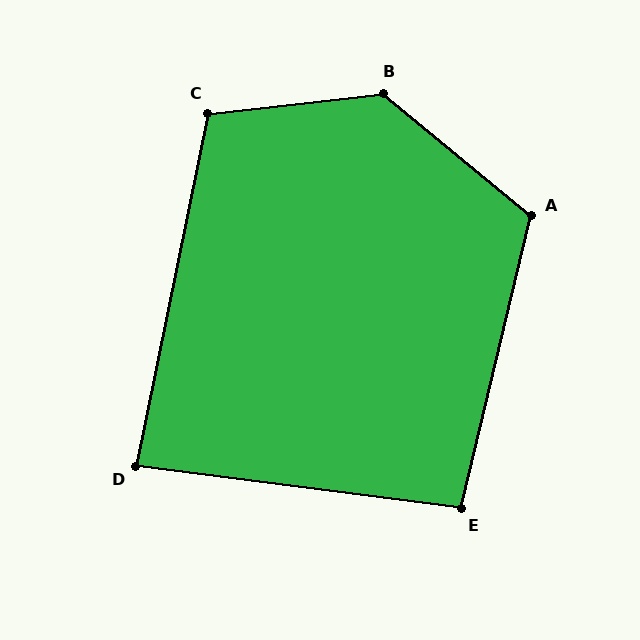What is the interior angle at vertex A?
Approximately 116 degrees (obtuse).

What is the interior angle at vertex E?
Approximately 96 degrees (obtuse).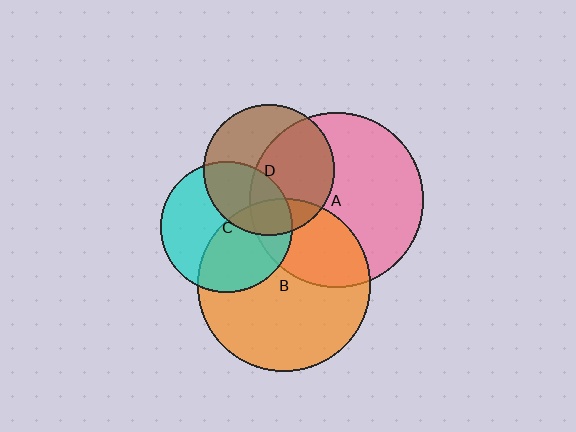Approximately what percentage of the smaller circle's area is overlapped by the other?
Approximately 15%.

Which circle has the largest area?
Circle A (pink).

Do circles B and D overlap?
Yes.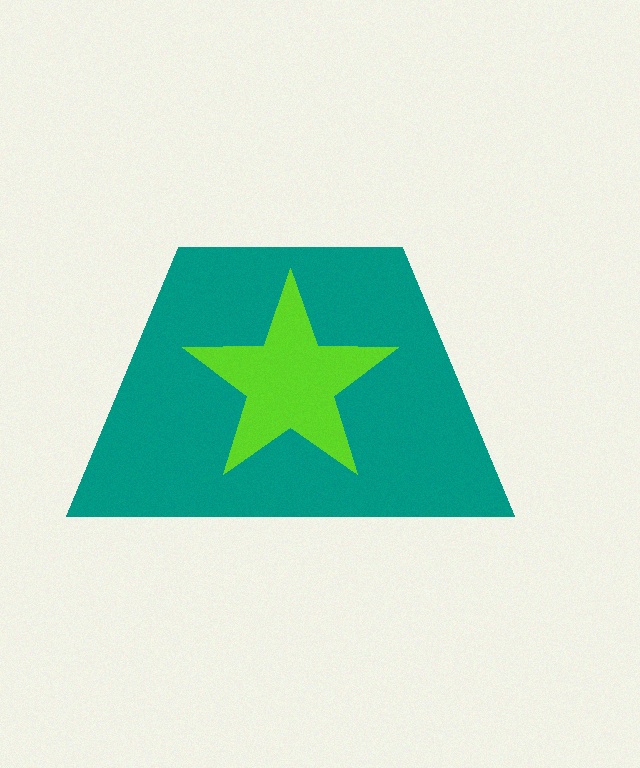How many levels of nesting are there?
2.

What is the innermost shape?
The lime star.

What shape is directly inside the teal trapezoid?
The lime star.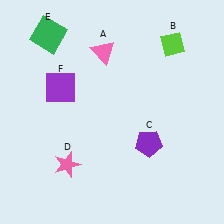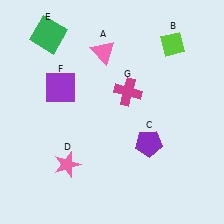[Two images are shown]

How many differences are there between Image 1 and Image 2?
There is 1 difference between the two images.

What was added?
A magenta cross (G) was added in Image 2.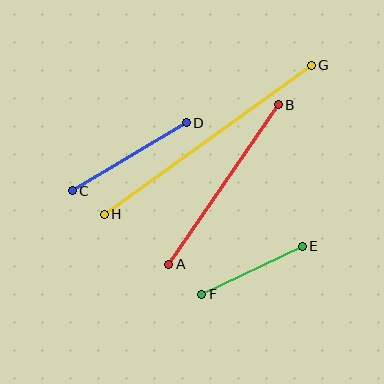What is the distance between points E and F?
The distance is approximately 111 pixels.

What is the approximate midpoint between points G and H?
The midpoint is at approximately (208, 140) pixels.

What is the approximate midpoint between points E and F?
The midpoint is at approximately (252, 270) pixels.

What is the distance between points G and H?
The distance is approximately 255 pixels.